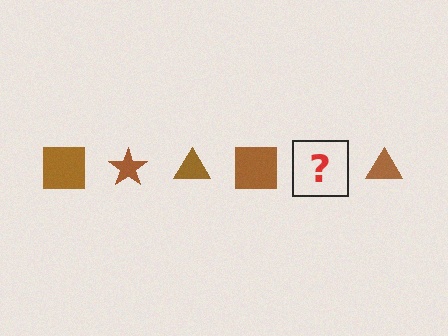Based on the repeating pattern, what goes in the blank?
The blank should be a brown star.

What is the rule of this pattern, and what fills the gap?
The rule is that the pattern cycles through square, star, triangle shapes in brown. The gap should be filled with a brown star.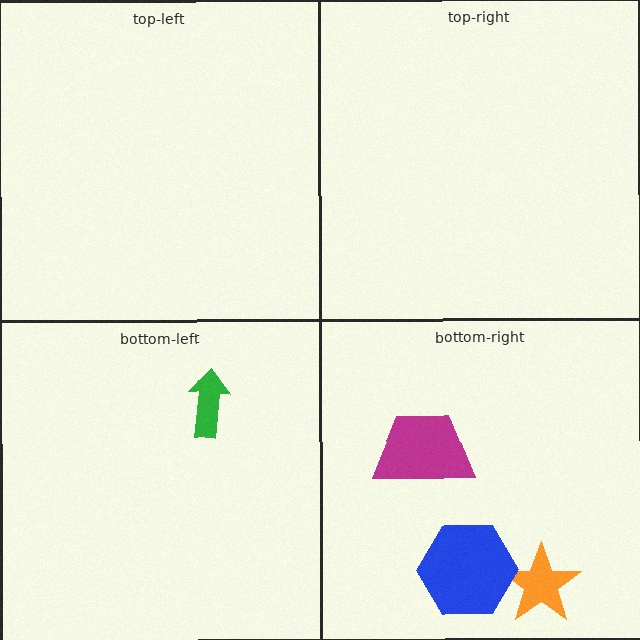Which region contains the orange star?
The bottom-right region.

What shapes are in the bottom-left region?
The green arrow.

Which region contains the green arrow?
The bottom-left region.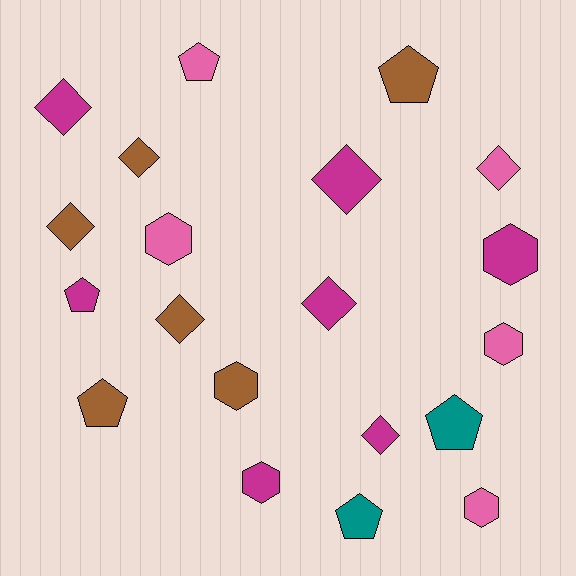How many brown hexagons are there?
There is 1 brown hexagon.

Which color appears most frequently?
Magenta, with 7 objects.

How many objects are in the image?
There are 20 objects.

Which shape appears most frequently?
Diamond, with 8 objects.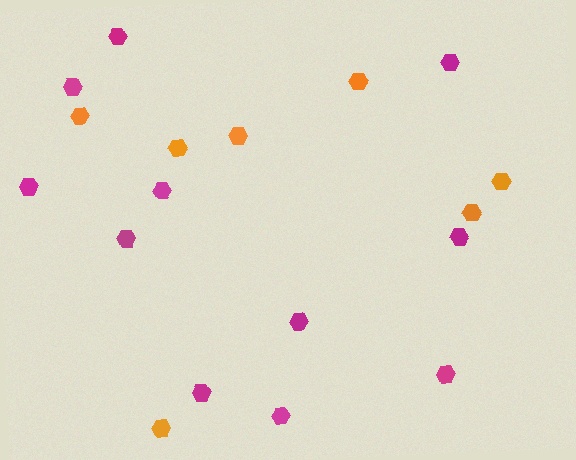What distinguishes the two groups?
There are 2 groups: one group of orange hexagons (7) and one group of magenta hexagons (11).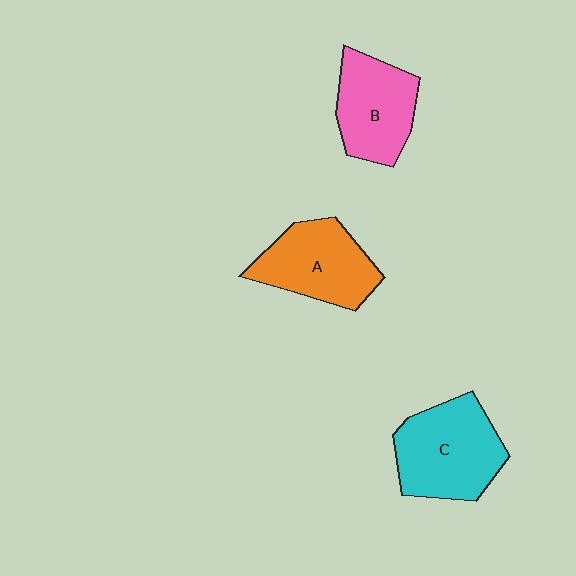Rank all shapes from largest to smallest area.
From largest to smallest: C (cyan), A (orange), B (pink).